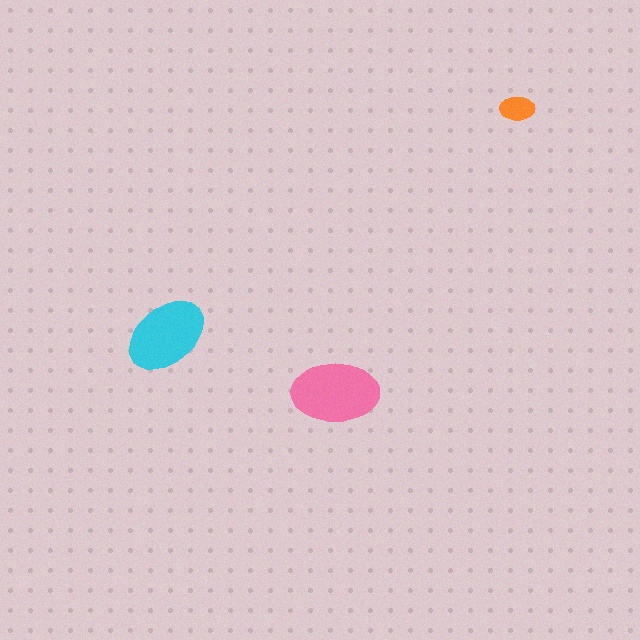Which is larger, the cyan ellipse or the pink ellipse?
The pink one.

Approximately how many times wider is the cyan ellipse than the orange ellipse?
About 2.5 times wider.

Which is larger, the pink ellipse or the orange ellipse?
The pink one.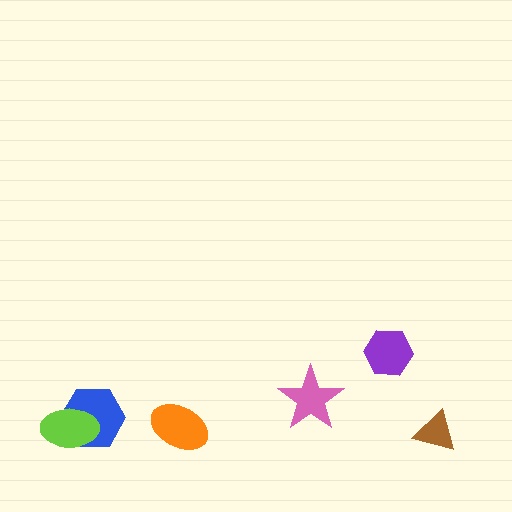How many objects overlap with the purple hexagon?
0 objects overlap with the purple hexagon.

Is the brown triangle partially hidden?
No, no other shape covers it.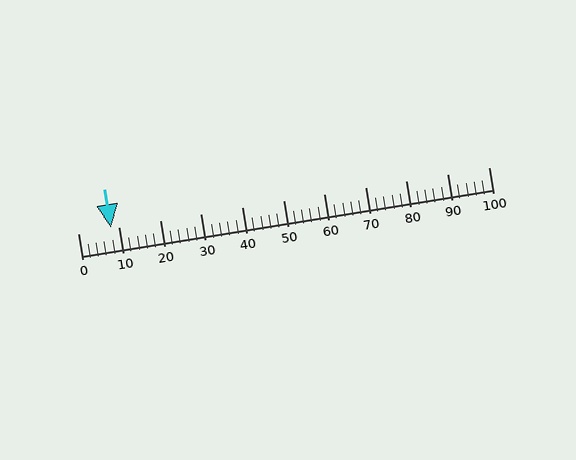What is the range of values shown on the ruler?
The ruler shows values from 0 to 100.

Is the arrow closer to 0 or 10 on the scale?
The arrow is closer to 10.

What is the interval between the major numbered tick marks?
The major tick marks are spaced 10 units apart.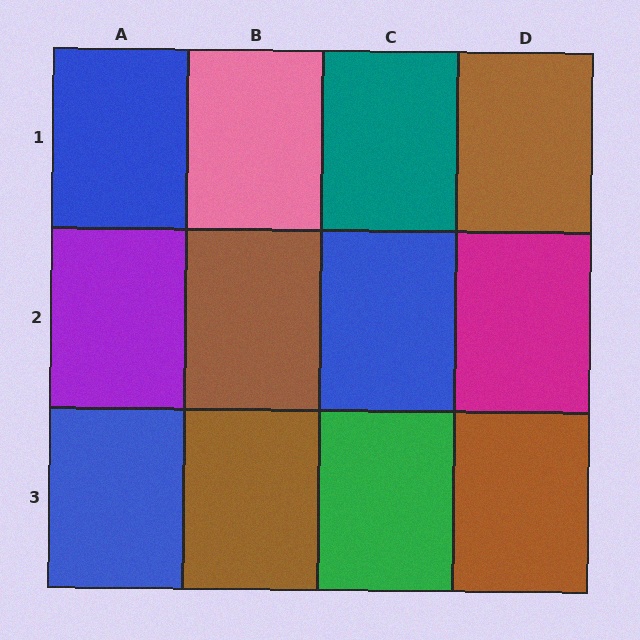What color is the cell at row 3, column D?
Brown.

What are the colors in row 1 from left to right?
Blue, pink, teal, brown.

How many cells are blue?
3 cells are blue.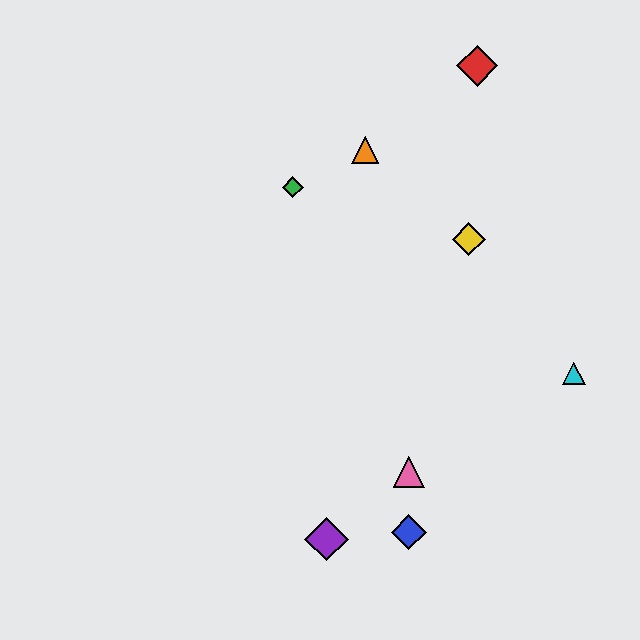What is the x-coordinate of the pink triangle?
The pink triangle is at x≈409.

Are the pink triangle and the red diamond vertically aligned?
No, the pink triangle is at x≈409 and the red diamond is at x≈477.